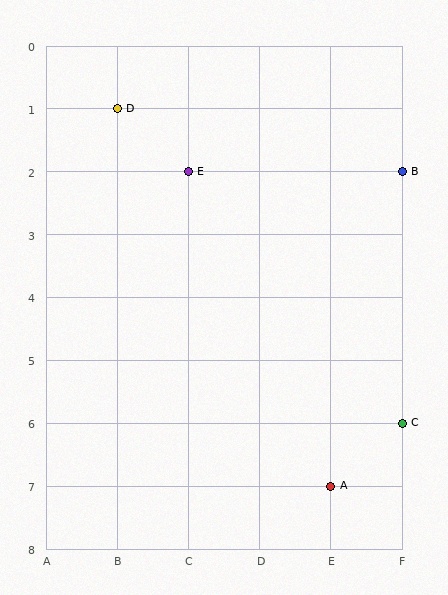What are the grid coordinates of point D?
Point D is at grid coordinates (B, 1).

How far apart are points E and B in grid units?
Points E and B are 3 columns apart.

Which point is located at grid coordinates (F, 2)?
Point B is at (F, 2).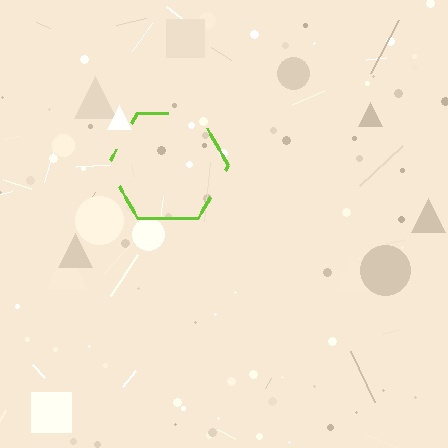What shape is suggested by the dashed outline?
The dashed outline suggests a hexagon.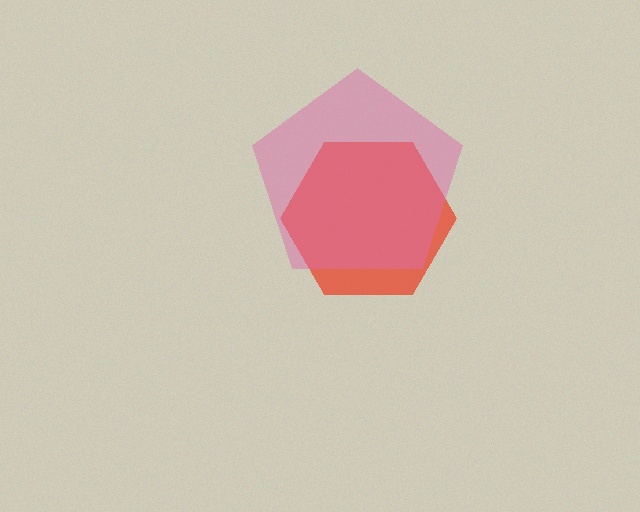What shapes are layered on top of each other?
The layered shapes are: a red hexagon, a pink pentagon.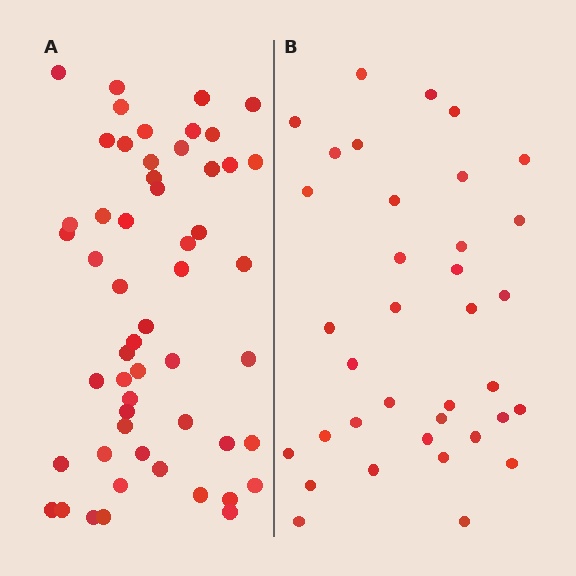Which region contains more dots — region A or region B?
Region A (the left region) has more dots.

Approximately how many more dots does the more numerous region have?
Region A has approximately 20 more dots than region B.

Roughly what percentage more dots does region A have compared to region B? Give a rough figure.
About 50% more.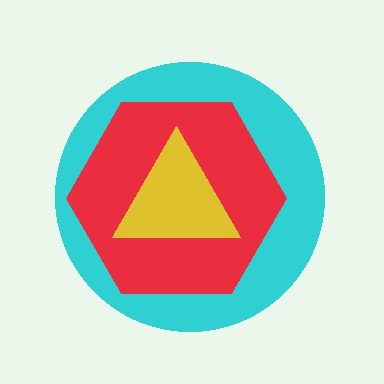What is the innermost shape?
The yellow triangle.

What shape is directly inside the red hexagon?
The yellow triangle.